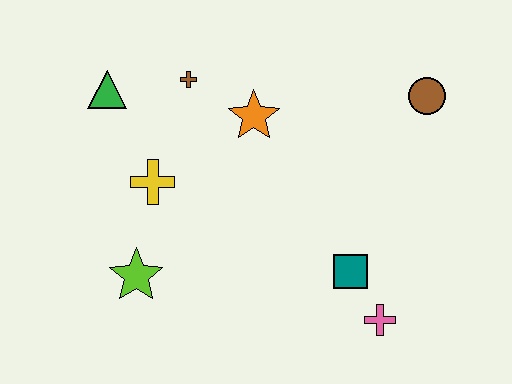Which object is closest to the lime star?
The yellow cross is closest to the lime star.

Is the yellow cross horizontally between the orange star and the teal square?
No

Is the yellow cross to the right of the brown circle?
No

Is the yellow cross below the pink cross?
No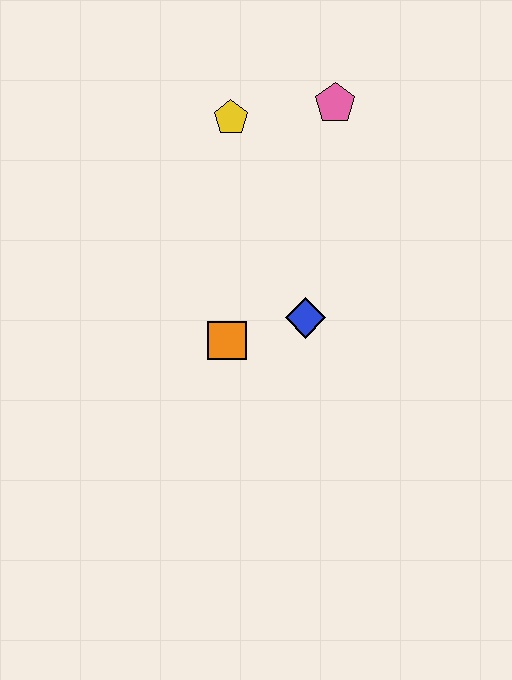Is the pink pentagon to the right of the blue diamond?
Yes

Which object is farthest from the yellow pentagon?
The orange square is farthest from the yellow pentagon.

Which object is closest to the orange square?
The blue diamond is closest to the orange square.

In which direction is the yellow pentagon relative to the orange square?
The yellow pentagon is above the orange square.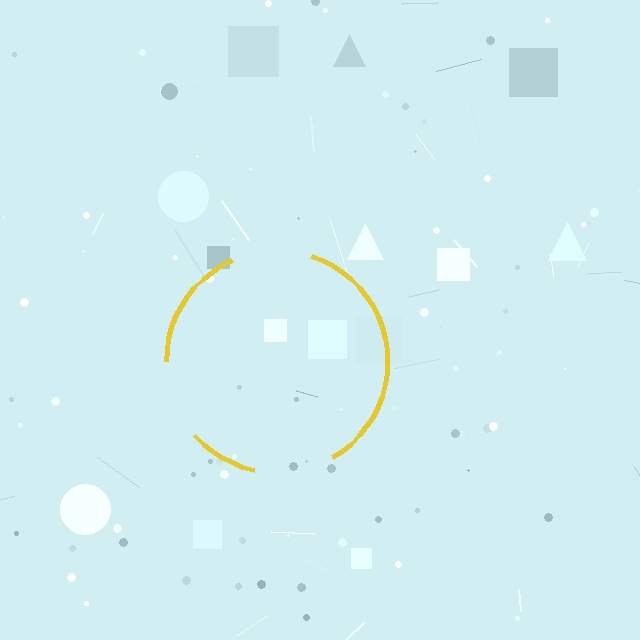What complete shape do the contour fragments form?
The contour fragments form a circle.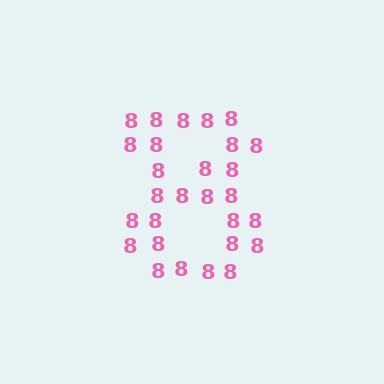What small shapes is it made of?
It is made of small digit 8's.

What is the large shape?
The large shape is the digit 8.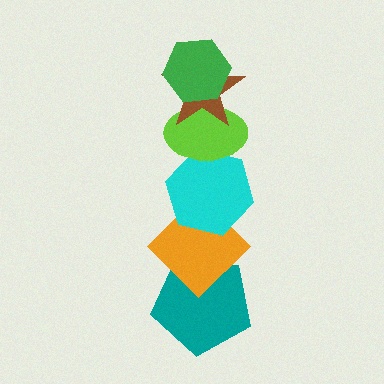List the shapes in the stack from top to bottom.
From top to bottom: the green hexagon, the brown star, the lime ellipse, the cyan hexagon, the orange diamond, the teal pentagon.